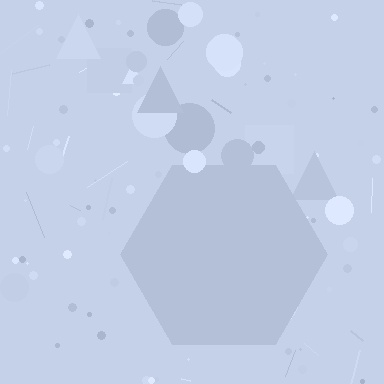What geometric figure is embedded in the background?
A hexagon is embedded in the background.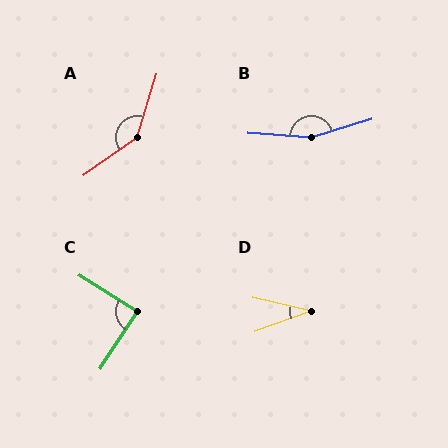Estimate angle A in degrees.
Approximately 143 degrees.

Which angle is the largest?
B, at approximately 160 degrees.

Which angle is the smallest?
D, at approximately 32 degrees.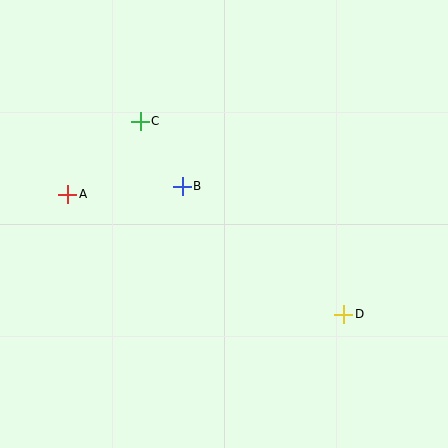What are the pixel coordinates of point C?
Point C is at (140, 121).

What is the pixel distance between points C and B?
The distance between C and B is 77 pixels.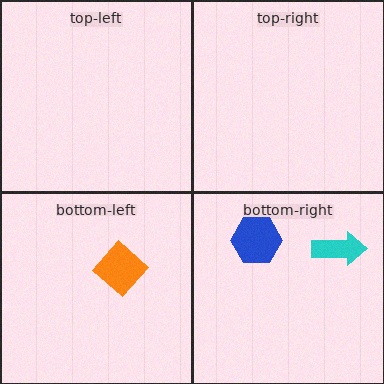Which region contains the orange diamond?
The bottom-left region.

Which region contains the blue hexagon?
The bottom-right region.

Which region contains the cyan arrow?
The bottom-right region.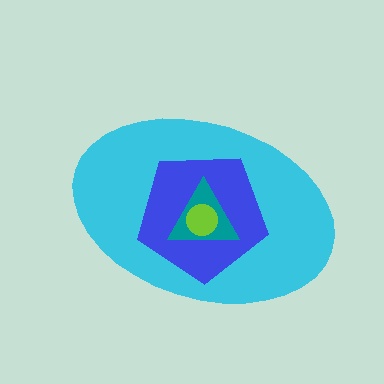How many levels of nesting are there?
4.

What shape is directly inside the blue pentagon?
The teal triangle.